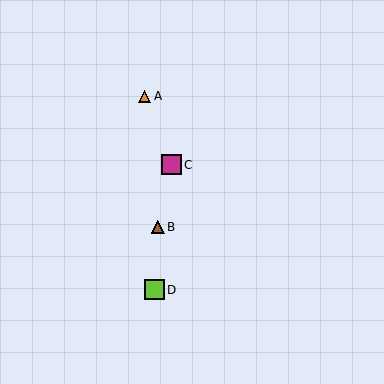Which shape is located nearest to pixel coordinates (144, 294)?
The lime square (labeled D) at (154, 290) is nearest to that location.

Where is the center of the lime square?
The center of the lime square is at (154, 290).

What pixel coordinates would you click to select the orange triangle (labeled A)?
Click at (145, 96) to select the orange triangle A.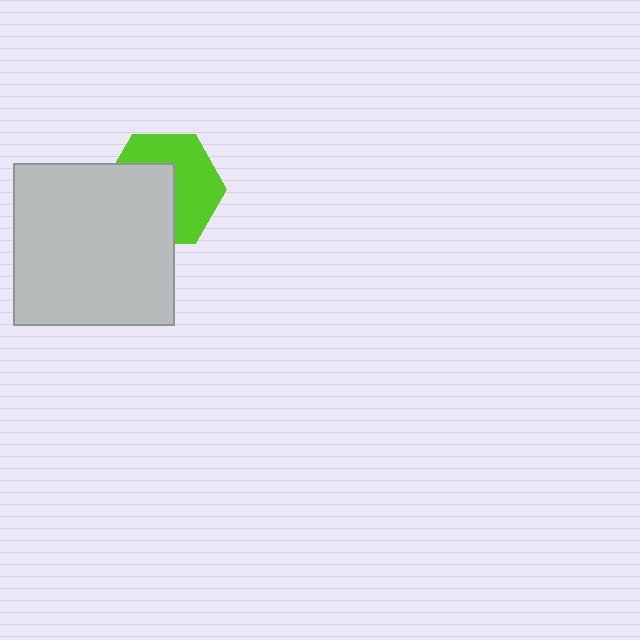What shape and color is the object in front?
The object in front is a light gray square.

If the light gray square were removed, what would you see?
You would see the complete lime hexagon.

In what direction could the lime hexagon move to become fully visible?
The lime hexagon could move toward the upper-right. That would shift it out from behind the light gray square entirely.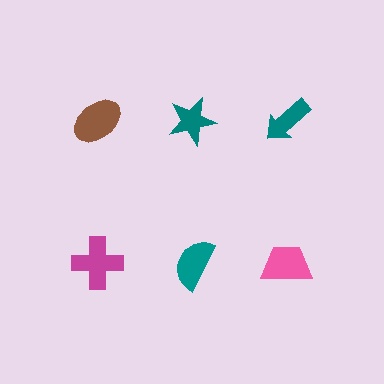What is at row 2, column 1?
A magenta cross.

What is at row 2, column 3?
A pink trapezoid.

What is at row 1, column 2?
A teal star.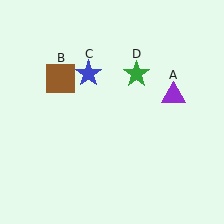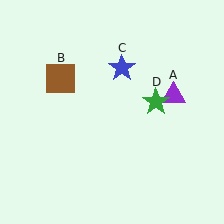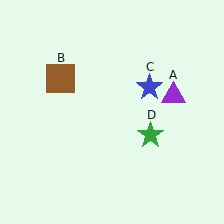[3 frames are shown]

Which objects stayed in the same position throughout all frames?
Purple triangle (object A) and brown square (object B) remained stationary.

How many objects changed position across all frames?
2 objects changed position: blue star (object C), green star (object D).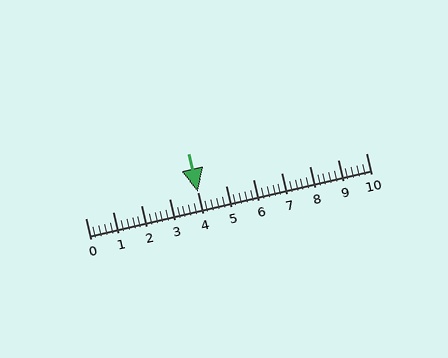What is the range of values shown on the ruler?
The ruler shows values from 0 to 10.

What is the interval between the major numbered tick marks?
The major tick marks are spaced 1 units apart.